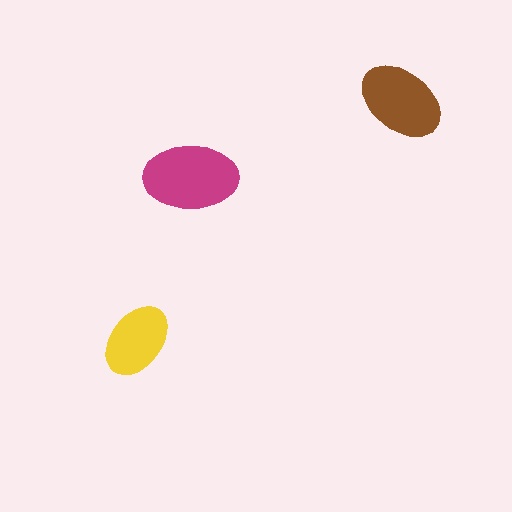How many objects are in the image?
There are 3 objects in the image.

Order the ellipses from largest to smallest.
the magenta one, the brown one, the yellow one.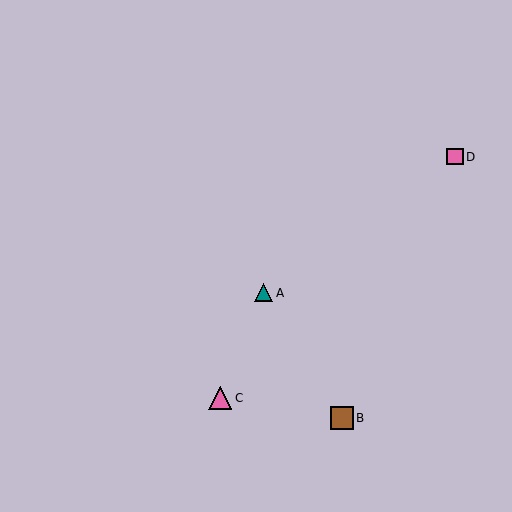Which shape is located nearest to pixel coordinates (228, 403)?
The pink triangle (labeled C) at (220, 398) is nearest to that location.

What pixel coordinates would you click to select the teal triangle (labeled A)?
Click at (264, 293) to select the teal triangle A.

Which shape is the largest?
The brown square (labeled B) is the largest.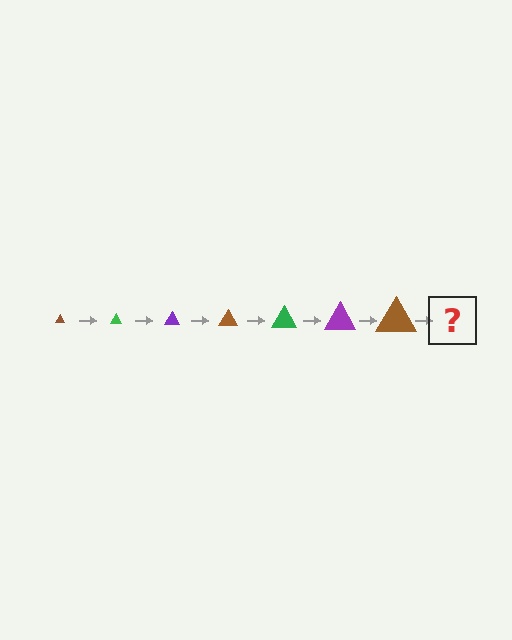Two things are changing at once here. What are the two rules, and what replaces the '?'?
The two rules are that the triangle grows larger each step and the color cycles through brown, green, and purple. The '?' should be a green triangle, larger than the previous one.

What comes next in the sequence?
The next element should be a green triangle, larger than the previous one.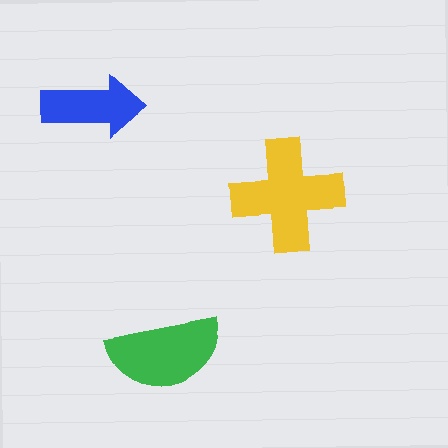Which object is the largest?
The yellow cross.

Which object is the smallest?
The blue arrow.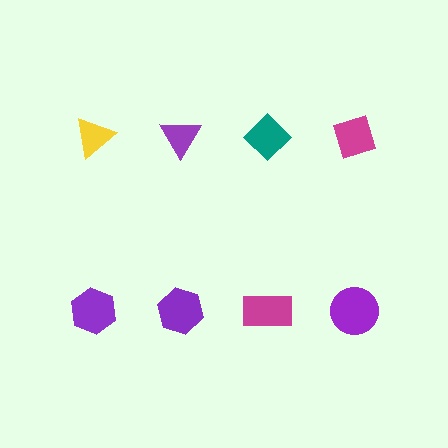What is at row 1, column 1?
A yellow triangle.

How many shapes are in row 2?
4 shapes.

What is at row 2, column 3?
A magenta rectangle.